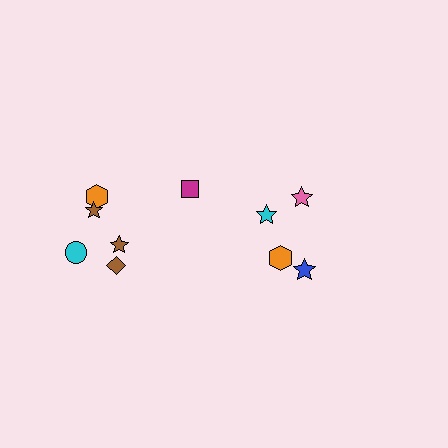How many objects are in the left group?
There are 6 objects.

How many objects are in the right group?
There are 4 objects.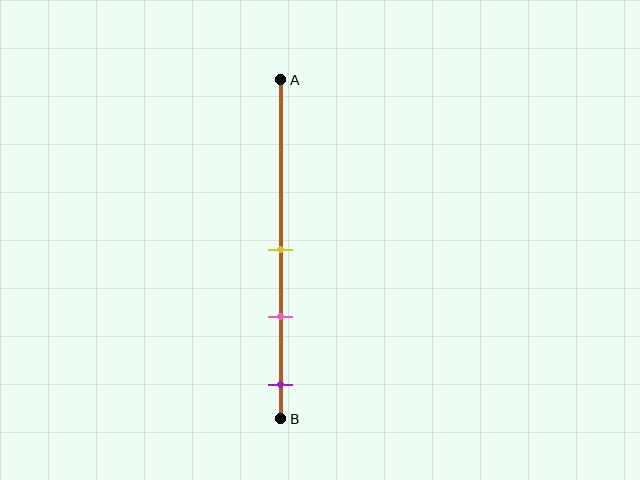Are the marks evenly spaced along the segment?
Yes, the marks are approximately evenly spaced.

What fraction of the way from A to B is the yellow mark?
The yellow mark is approximately 50% (0.5) of the way from A to B.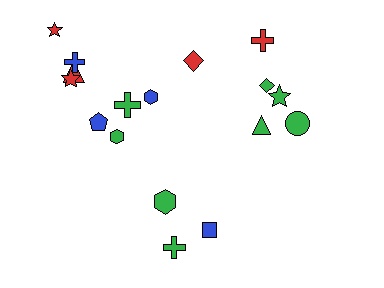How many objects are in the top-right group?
There are 6 objects.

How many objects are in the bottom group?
There are 3 objects.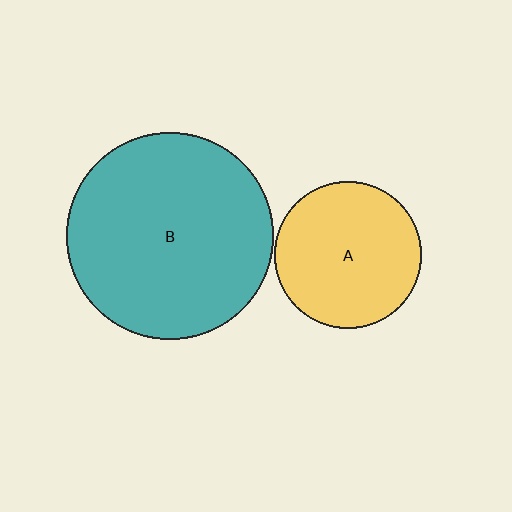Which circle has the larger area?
Circle B (teal).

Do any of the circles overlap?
No, none of the circles overlap.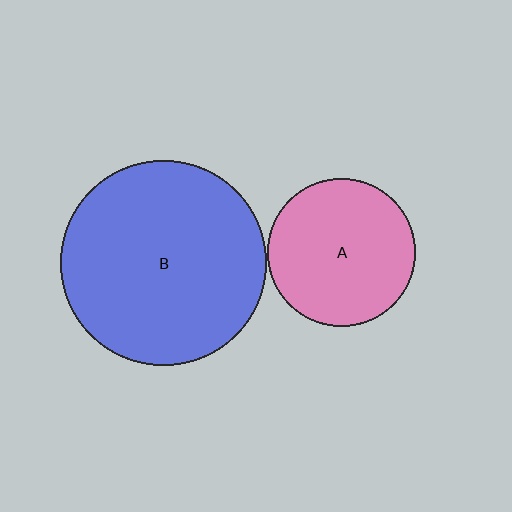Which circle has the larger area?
Circle B (blue).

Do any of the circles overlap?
No, none of the circles overlap.